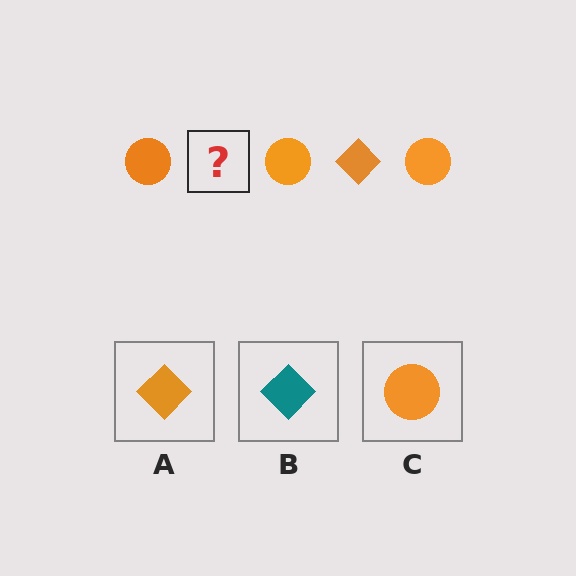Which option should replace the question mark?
Option A.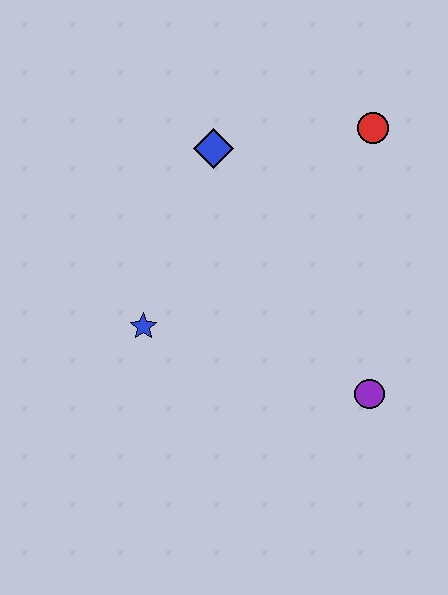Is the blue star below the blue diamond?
Yes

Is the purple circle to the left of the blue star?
No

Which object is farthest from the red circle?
The blue star is farthest from the red circle.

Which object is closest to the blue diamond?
The red circle is closest to the blue diamond.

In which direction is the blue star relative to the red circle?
The blue star is to the left of the red circle.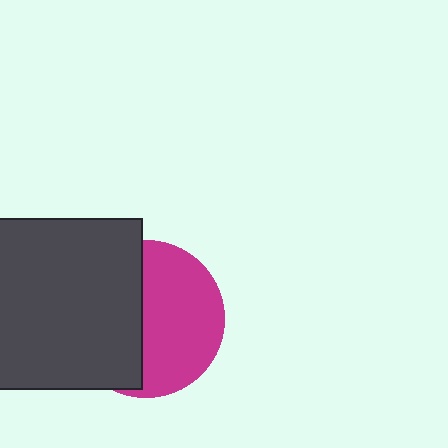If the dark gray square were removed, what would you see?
You would see the complete magenta circle.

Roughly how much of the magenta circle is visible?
About half of it is visible (roughly 53%).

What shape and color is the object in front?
The object in front is a dark gray square.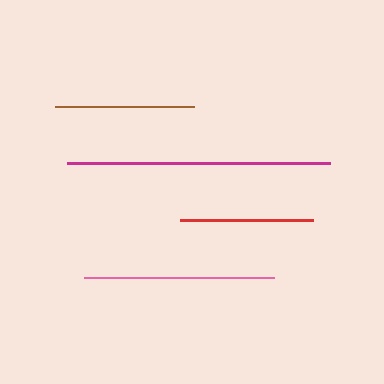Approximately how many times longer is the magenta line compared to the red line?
The magenta line is approximately 2.0 times the length of the red line.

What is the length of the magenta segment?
The magenta segment is approximately 263 pixels long.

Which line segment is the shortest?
The red line is the shortest at approximately 133 pixels.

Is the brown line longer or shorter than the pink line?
The pink line is longer than the brown line.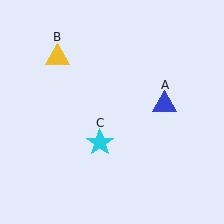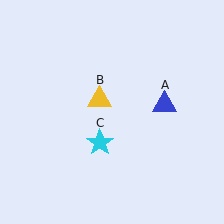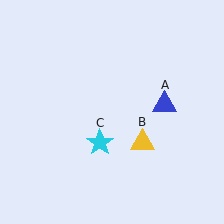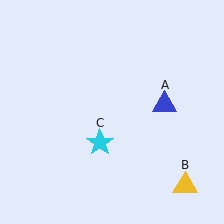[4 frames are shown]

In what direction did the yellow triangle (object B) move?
The yellow triangle (object B) moved down and to the right.